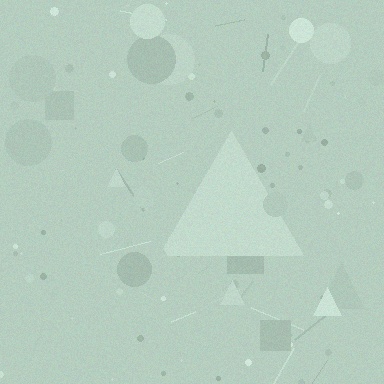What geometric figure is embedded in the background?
A triangle is embedded in the background.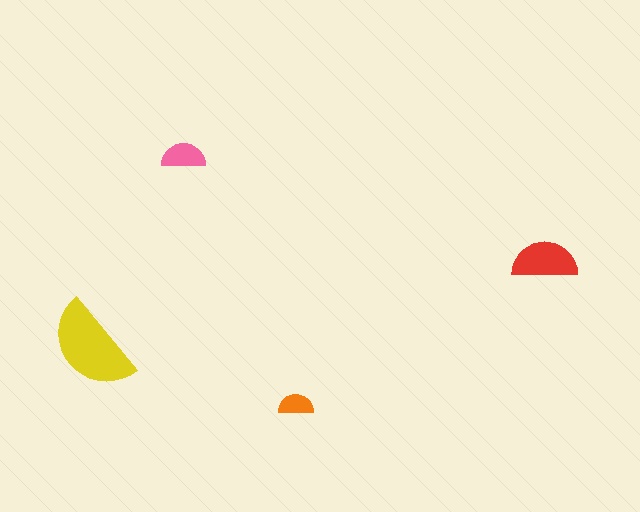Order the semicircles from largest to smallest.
the yellow one, the red one, the pink one, the orange one.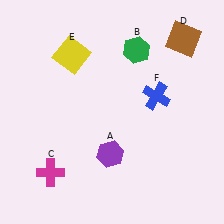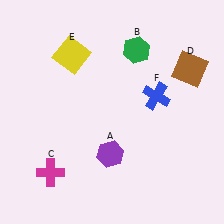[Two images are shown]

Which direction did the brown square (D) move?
The brown square (D) moved down.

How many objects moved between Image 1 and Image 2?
1 object moved between the two images.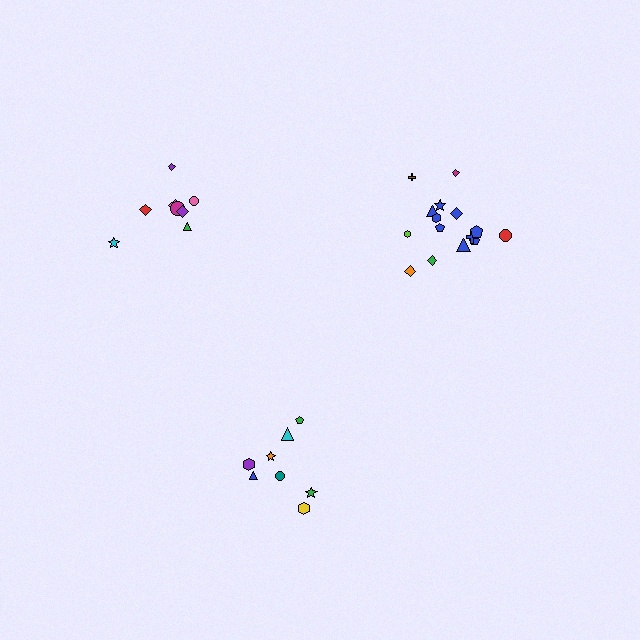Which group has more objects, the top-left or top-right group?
The top-right group.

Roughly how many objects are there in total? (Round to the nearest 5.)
Roughly 30 objects in total.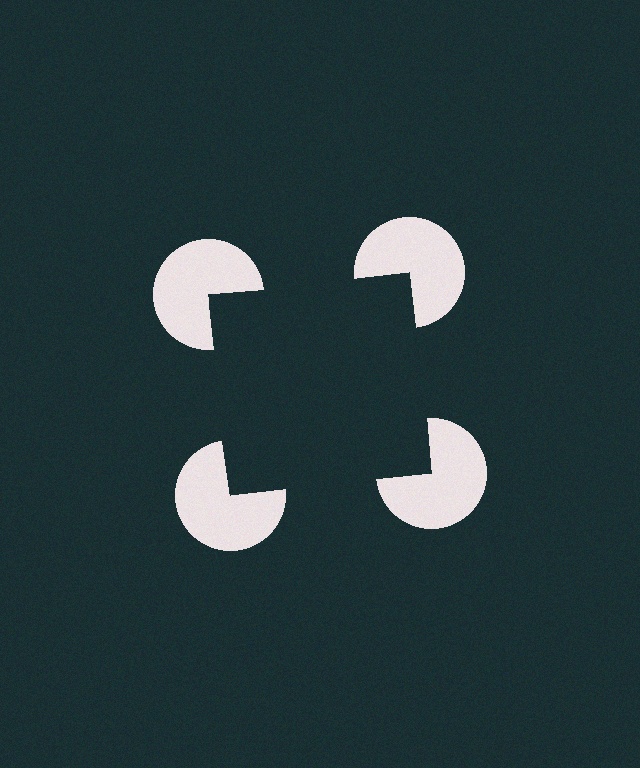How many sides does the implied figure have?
4 sides.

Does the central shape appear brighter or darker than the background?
It typically appears slightly darker than the background, even though no actual brightness change is drawn.